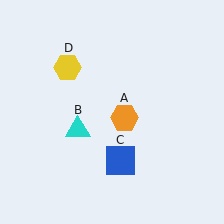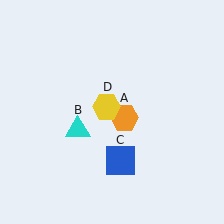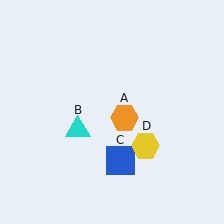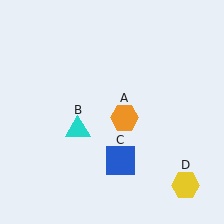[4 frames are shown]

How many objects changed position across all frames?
1 object changed position: yellow hexagon (object D).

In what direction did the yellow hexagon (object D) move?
The yellow hexagon (object D) moved down and to the right.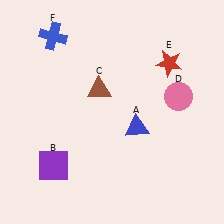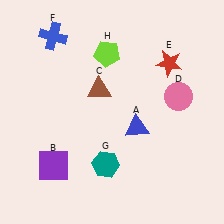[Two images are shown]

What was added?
A teal hexagon (G), a lime pentagon (H) were added in Image 2.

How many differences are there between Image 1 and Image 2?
There are 2 differences between the two images.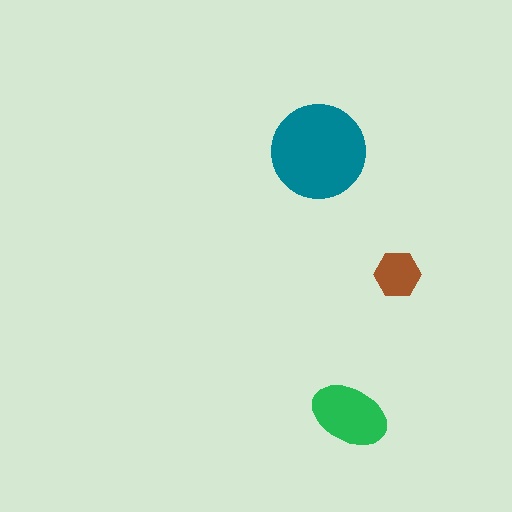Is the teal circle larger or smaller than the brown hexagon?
Larger.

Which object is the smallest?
The brown hexagon.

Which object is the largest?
The teal circle.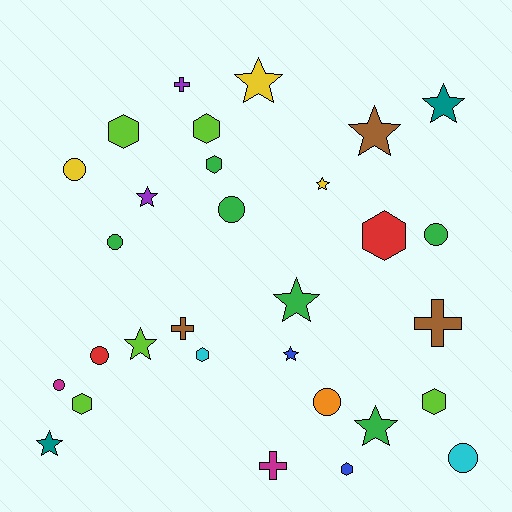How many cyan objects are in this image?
There are 2 cyan objects.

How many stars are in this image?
There are 10 stars.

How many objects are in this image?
There are 30 objects.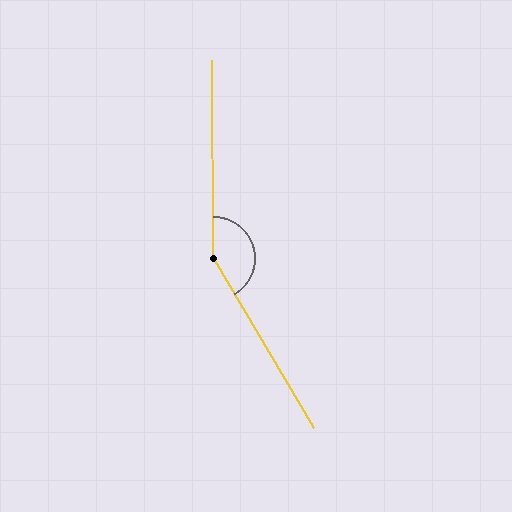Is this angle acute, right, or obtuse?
It is obtuse.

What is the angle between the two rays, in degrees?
Approximately 150 degrees.